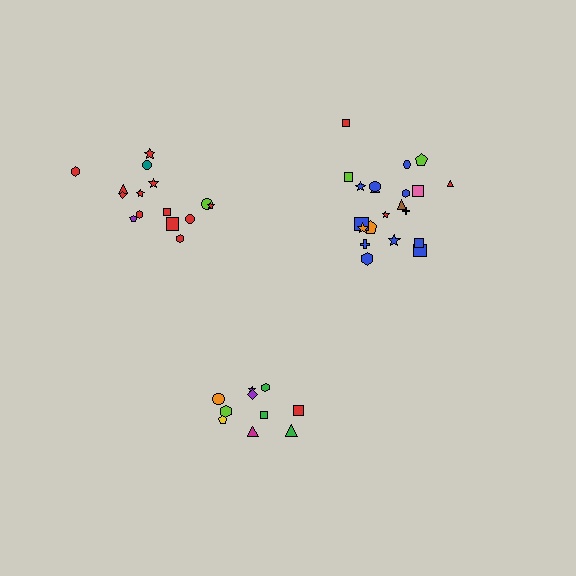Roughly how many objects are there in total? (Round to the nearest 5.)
Roughly 45 objects in total.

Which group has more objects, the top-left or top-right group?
The top-right group.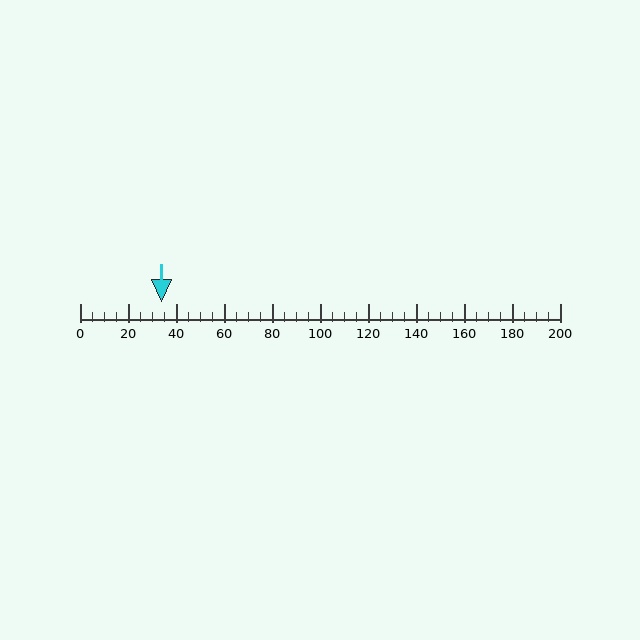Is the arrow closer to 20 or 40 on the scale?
The arrow is closer to 40.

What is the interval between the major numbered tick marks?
The major tick marks are spaced 20 units apart.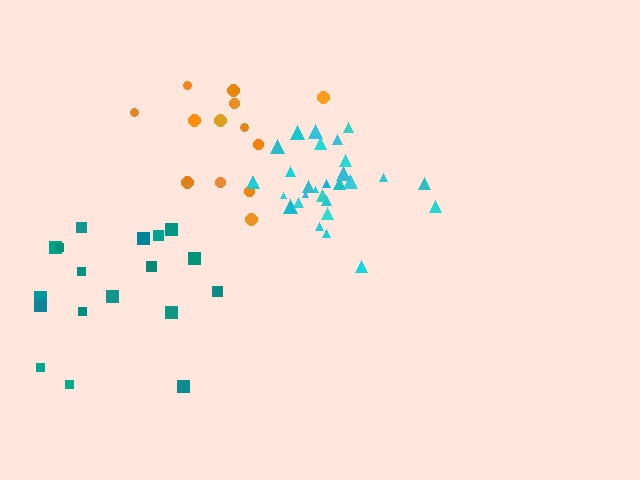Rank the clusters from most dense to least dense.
cyan, orange, teal.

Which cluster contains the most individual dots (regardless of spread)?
Cyan (29).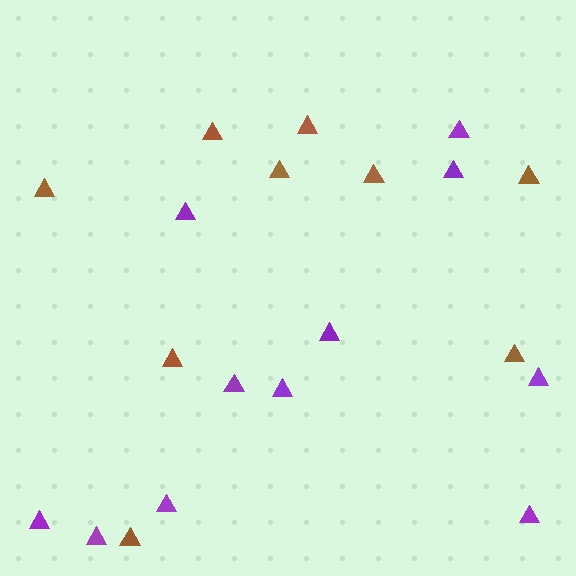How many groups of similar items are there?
There are 2 groups: one group of purple triangles (11) and one group of brown triangles (9).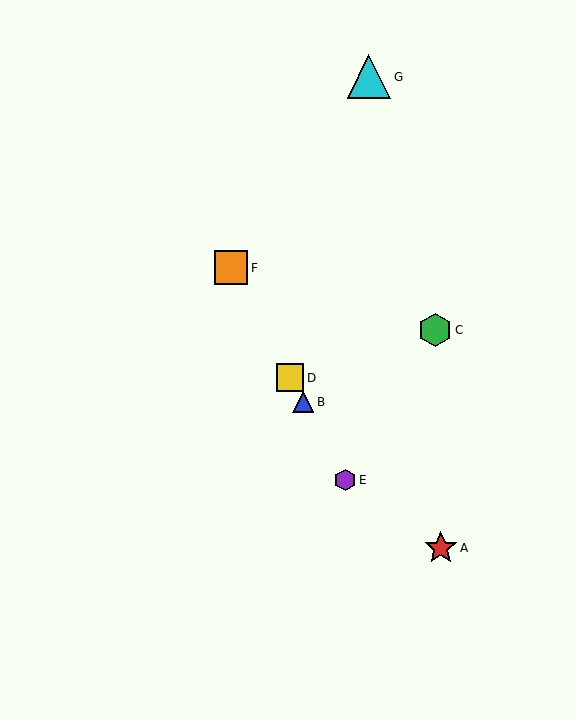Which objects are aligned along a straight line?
Objects B, D, E, F are aligned along a straight line.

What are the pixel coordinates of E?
Object E is at (345, 480).